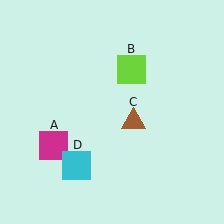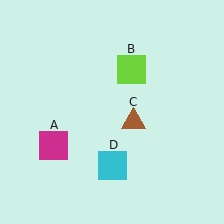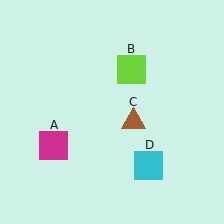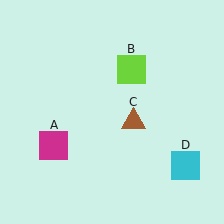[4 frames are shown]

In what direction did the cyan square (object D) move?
The cyan square (object D) moved right.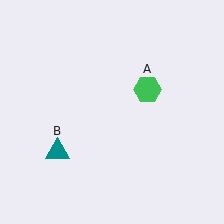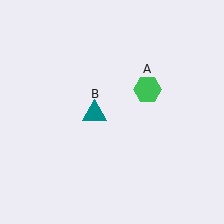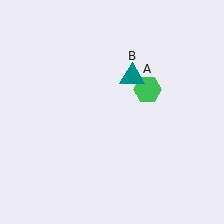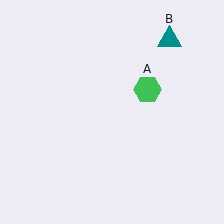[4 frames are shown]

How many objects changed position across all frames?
1 object changed position: teal triangle (object B).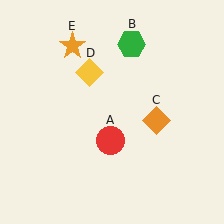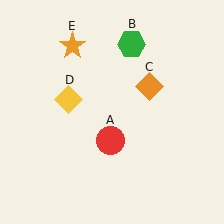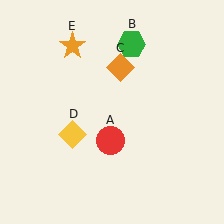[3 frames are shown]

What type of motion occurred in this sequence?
The orange diamond (object C), yellow diamond (object D) rotated counterclockwise around the center of the scene.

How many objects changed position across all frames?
2 objects changed position: orange diamond (object C), yellow diamond (object D).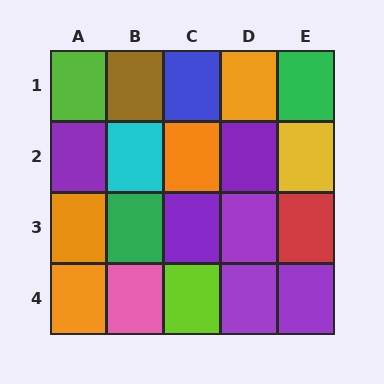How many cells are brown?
1 cell is brown.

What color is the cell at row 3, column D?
Purple.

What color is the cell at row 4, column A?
Orange.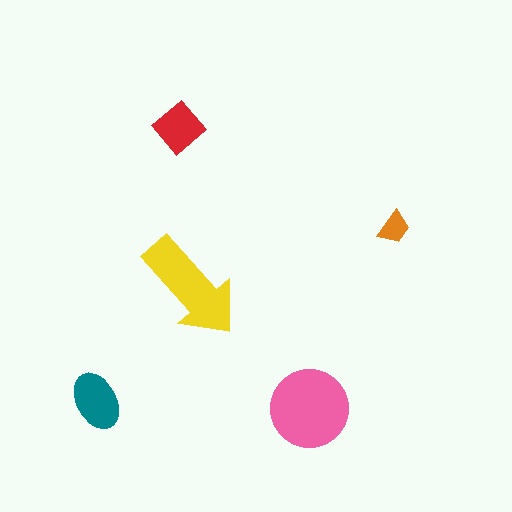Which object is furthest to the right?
The orange trapezoid is rightmost.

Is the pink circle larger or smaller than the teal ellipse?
Larger.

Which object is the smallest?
The orange trapezoid.